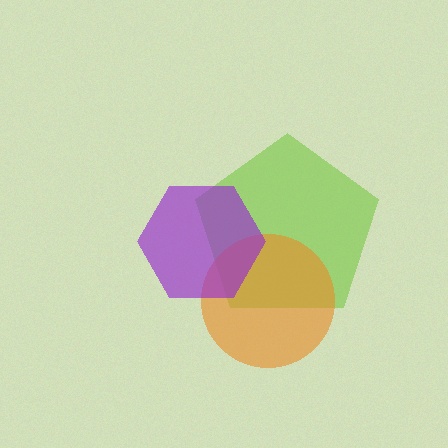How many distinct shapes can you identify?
There are 3 distinct shapes: a lime pentagon, an orange circle, a purple hexagon.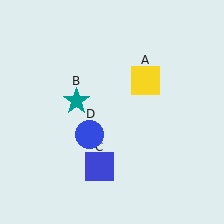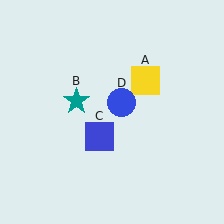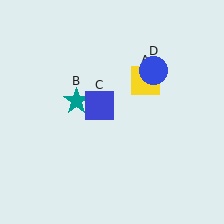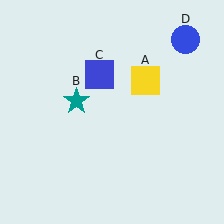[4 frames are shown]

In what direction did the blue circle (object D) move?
The blue circle (object D) moved up and to the right.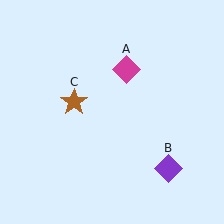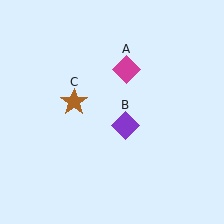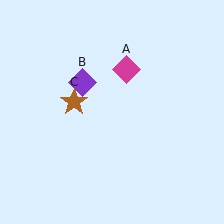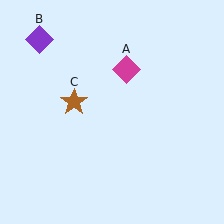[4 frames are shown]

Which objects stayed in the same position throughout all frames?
Magenta diamond (object A) and brown star (object C) remained stationary.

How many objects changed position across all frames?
1 object changed position: purple diamond (object B).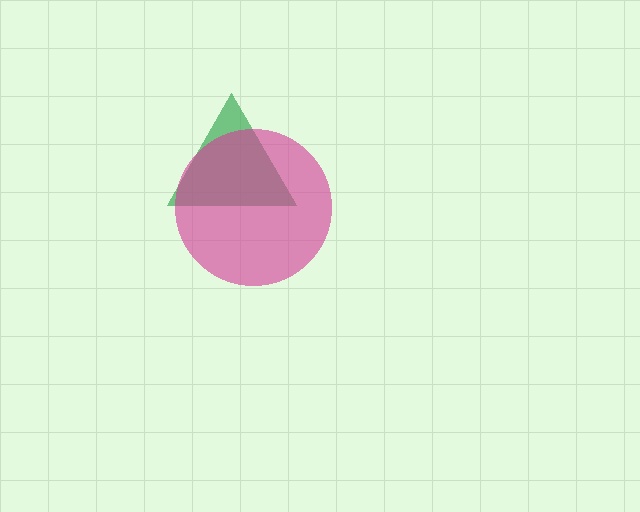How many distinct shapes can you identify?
There are 2 distinct shapes: a green triangle, a magenta circle.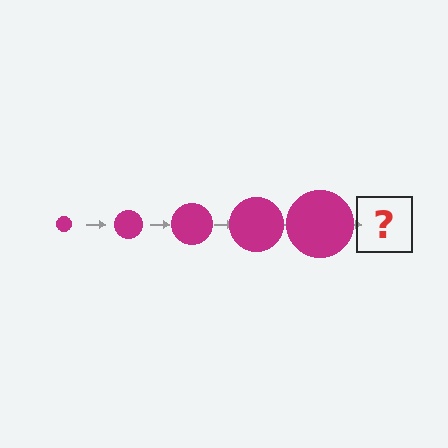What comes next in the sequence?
The next element should be a magenta circle, larger than the previous one.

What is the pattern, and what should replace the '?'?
The pattern is that the circle gets progressively larger each step. The '?' should be a magenta circle, larger than the previous one.